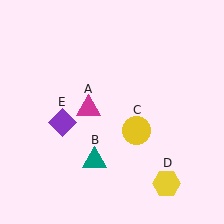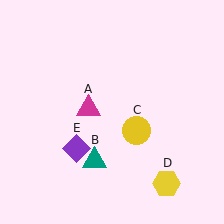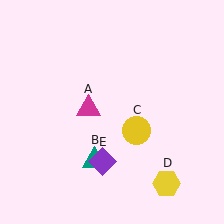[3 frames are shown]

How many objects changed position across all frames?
1 object changed position: purple diamond (object E).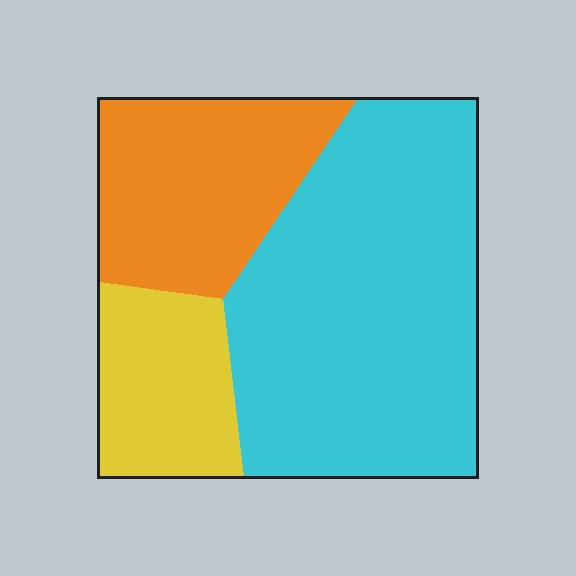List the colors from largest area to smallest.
From largest to smallest: cyan, orange, yellow.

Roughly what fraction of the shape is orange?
Orange takes up about one quarter (1/4) of the shape.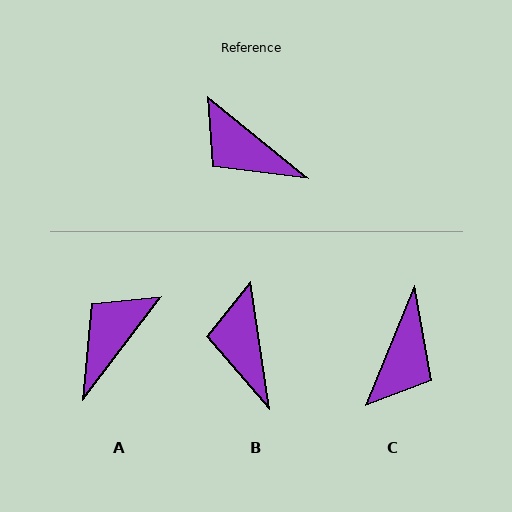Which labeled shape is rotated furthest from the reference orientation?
C, about 107 degrees away.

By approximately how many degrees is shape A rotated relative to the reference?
Approximately 88 degrees clockwise.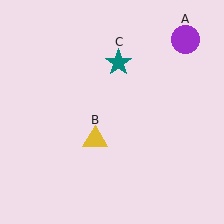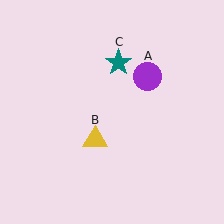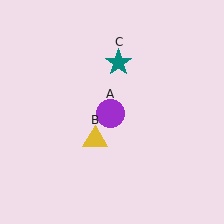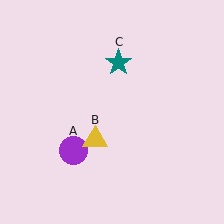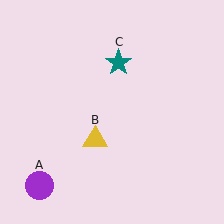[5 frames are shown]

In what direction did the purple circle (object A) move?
The purple circle (object A) moved down and to the left.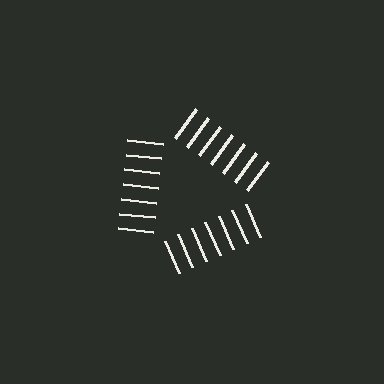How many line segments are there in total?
21 — 7 along each of the 3 edges.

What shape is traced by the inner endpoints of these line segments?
An illusory triangle — the line segments terminate on its edges but no continuous stroke is drawn.